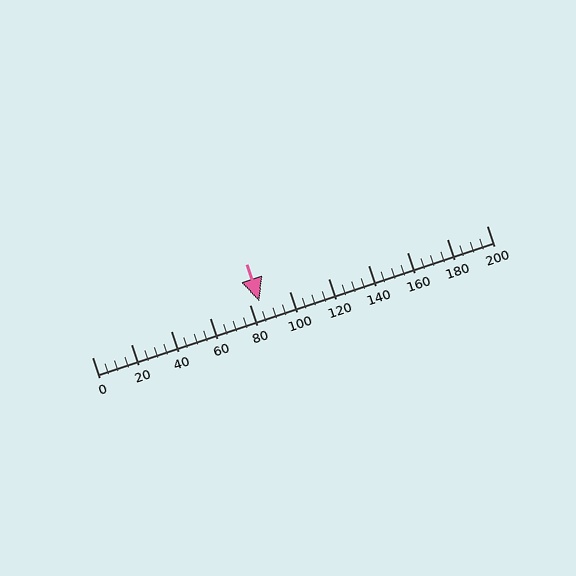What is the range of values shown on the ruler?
The ruler shows values from 0 to 200.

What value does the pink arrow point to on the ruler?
The pink arrow points to approximately 85.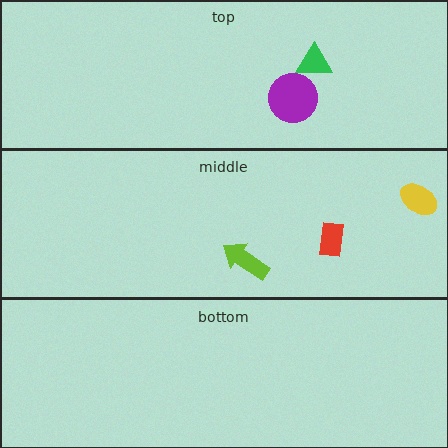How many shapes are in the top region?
2.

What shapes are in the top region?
The purple circle, the green triangle.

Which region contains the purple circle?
The top region.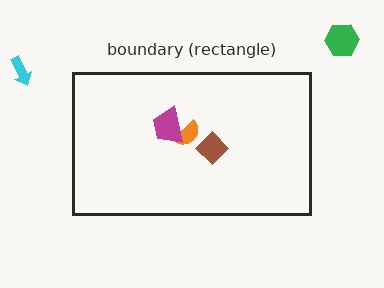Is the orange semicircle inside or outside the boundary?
Inside.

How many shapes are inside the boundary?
3 inside, 2 outside.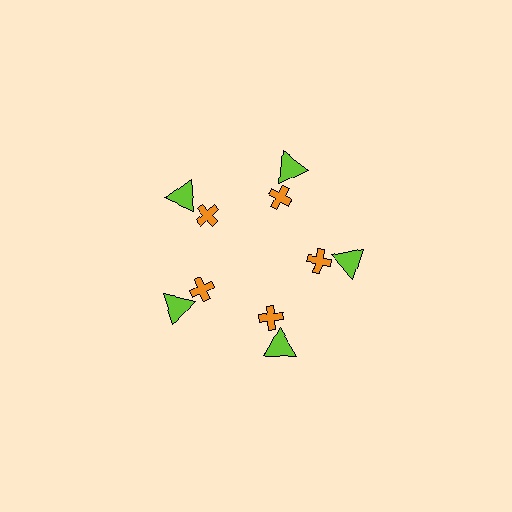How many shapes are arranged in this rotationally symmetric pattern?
There are 10 shapes, arranged in 5 groups of 2.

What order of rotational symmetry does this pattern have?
This pattern has 5-fold rotational symmetry.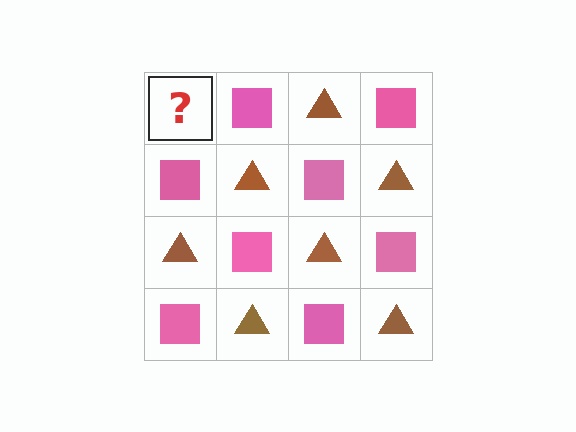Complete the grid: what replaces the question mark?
The question mark should be replaced with a brown triangle.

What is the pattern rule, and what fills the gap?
The rule is that it alternates brown triangle and pink square in a checkerboard pattern. The gap should be filled with a brown triangle.